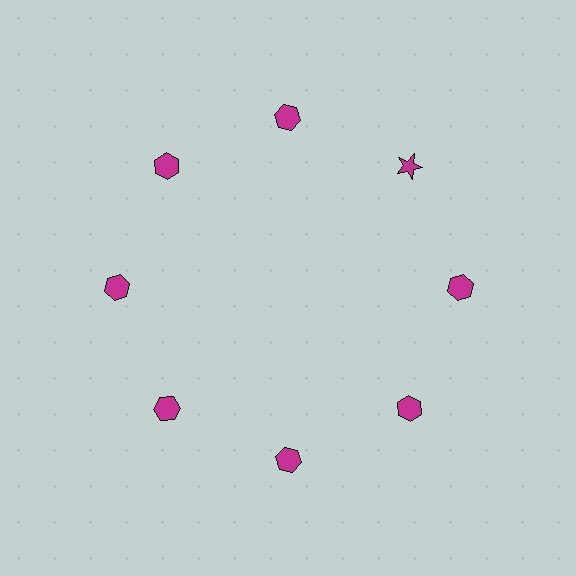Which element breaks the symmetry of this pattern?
The magenta star at roughly the 2 o'clock position breaks the symmetry. All other shapes are magenta hexagons.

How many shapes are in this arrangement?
There are 8 shapes arranged in a ring pattern.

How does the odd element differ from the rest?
It has a different shape: star instead of hexagon.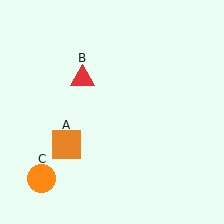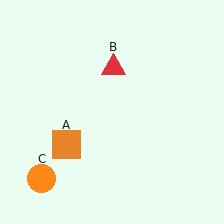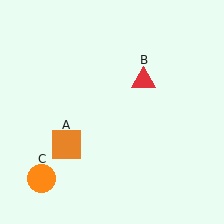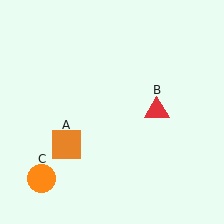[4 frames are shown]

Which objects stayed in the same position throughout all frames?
Orange square (object A) and orange circle (object C) remained stationary.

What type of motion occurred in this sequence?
The red triangle (object B) rotated clockwise around the center of the scene.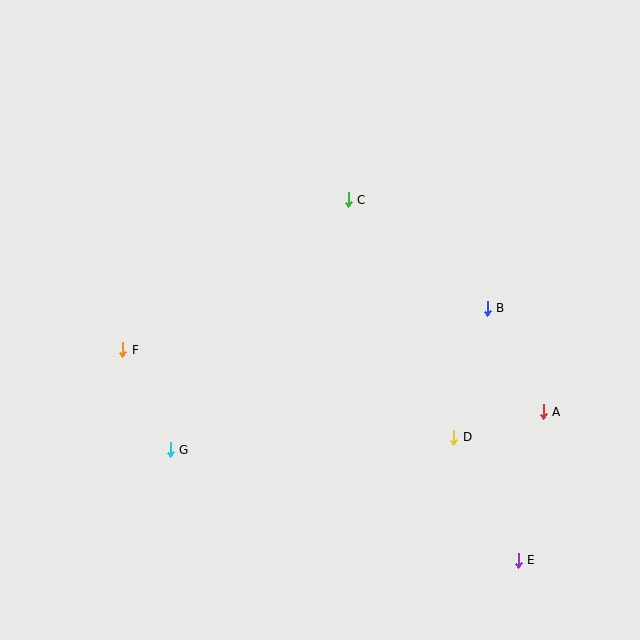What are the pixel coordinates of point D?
Point D is at (454, 437).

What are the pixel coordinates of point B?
Point B is at (487, 308).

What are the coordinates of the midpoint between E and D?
The midpoint between E and D is at (486, 499).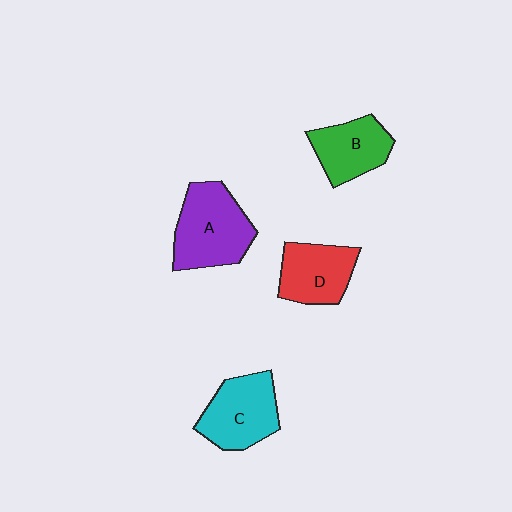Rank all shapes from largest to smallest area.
From largest to smallest: A (purple), C (cyan), D (red), B (green).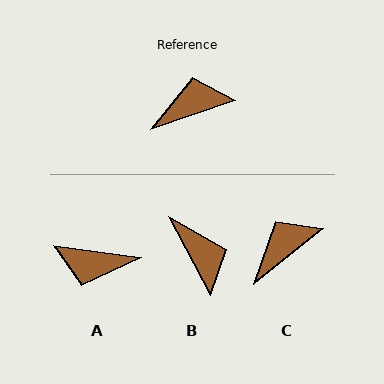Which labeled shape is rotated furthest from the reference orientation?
A, about 154 degrees away.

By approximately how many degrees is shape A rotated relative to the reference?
Approximately 154 degrees counter-clockwise.